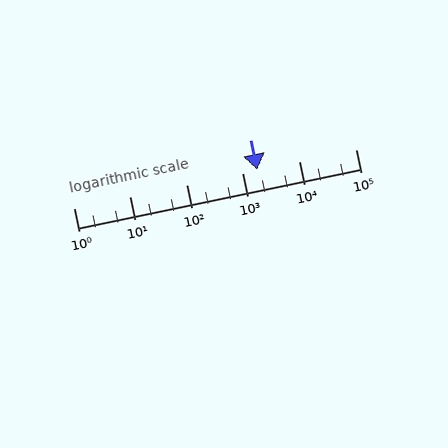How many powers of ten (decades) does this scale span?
The scale spans 5 decades, from 1 to 100000.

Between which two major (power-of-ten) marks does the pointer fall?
The pointer is between 1000 and 10000.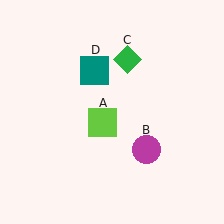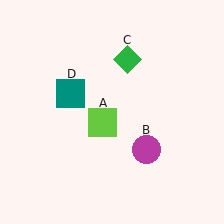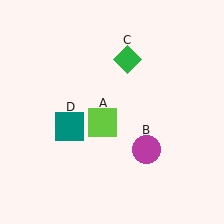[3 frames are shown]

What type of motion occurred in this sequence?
The teal square (object D) rotated counterclockwise around the center of the scene.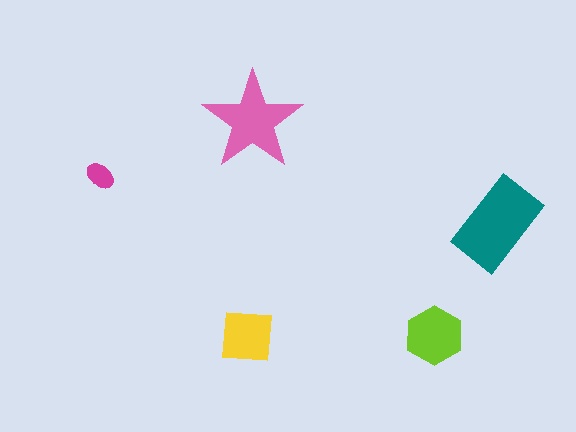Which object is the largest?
The teal rectangle.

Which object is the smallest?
The magenta ellipse.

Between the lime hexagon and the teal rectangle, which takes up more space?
The teal rectangle.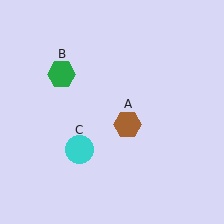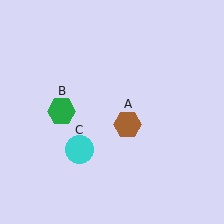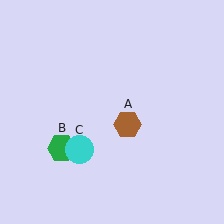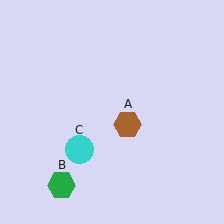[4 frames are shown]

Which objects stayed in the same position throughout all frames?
Brown hexagon (object A) and cyan circle (object C) remained stationary.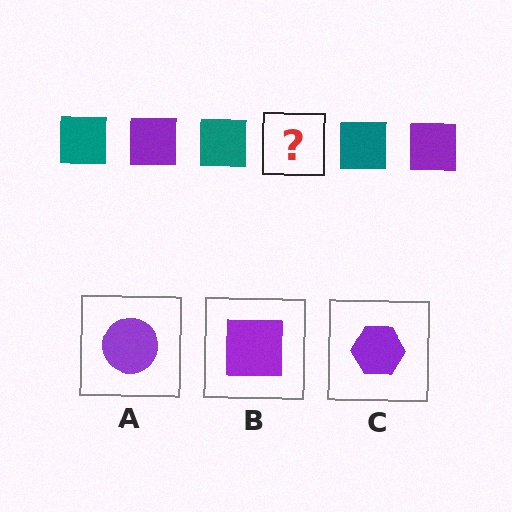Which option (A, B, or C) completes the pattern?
B.